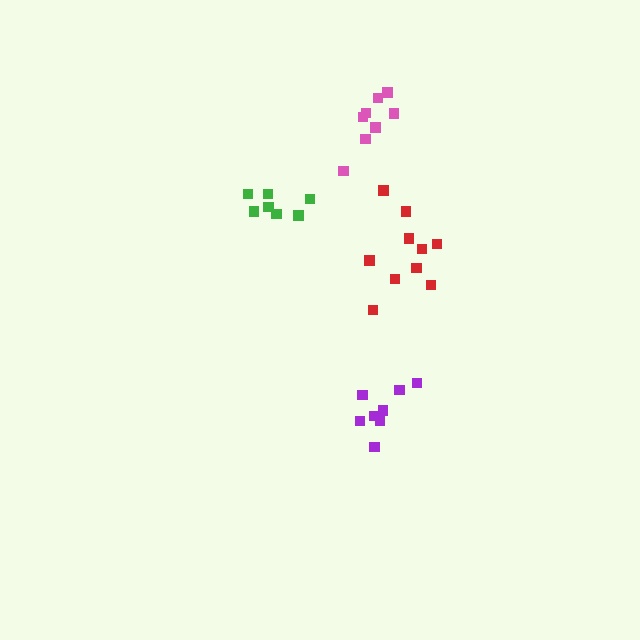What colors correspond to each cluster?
The clusters are colored: pink, purple, green, red.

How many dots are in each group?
Group 1: 8 dots, Group 2: 8 dots, Group 3: 7 dots, Group 4: 10 dots (33 total).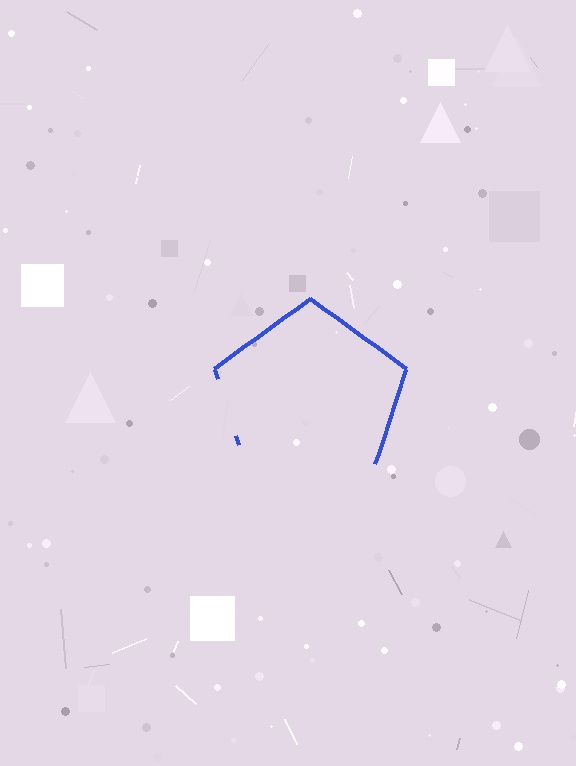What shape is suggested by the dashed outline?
The dashed outline suggests a pentagon.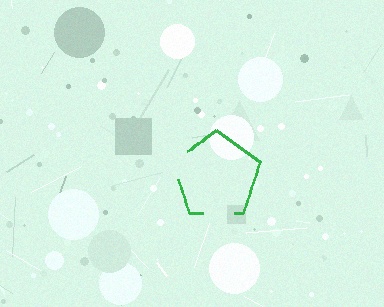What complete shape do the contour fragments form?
The contour fragments form a pentagon.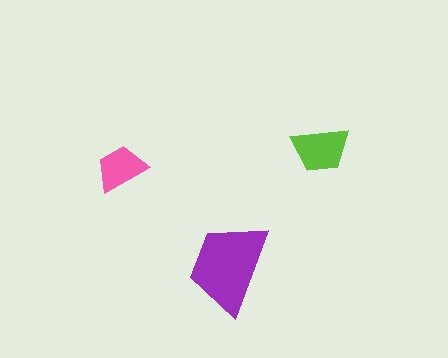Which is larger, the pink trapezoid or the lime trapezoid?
The lime one.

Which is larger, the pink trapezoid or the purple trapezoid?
The purple one.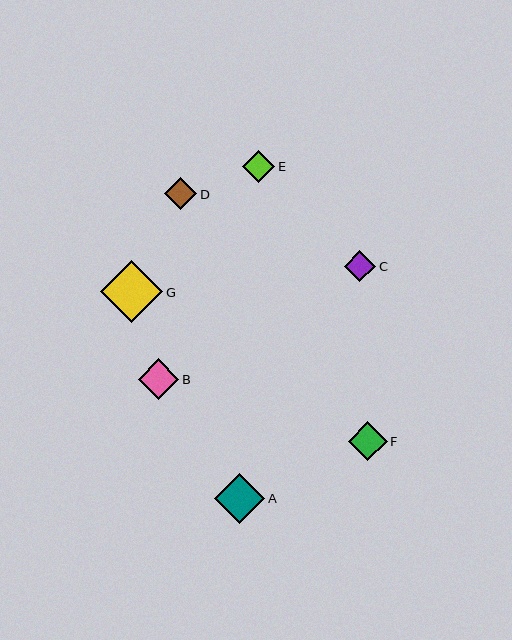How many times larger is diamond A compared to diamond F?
Diamond A is approximately 1.3 times the size of diamond F.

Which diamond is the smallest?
Diamond C is the smallest with a size of approximately 31 pixels.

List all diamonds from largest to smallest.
From largest to smallest: G, A, B, F, D, E, C.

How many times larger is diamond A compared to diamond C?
Diamond A is approximately 1.6 times the size of diamond C.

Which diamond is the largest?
Diamond G is the largest with a size of approximately 62 pixels.